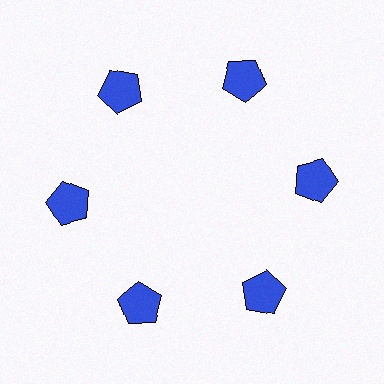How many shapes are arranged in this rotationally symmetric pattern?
There are 6 shapes, arranged in 6 groups of 1.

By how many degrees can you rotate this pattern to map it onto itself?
The pattern maps onto itself every 60 degrees of rotation.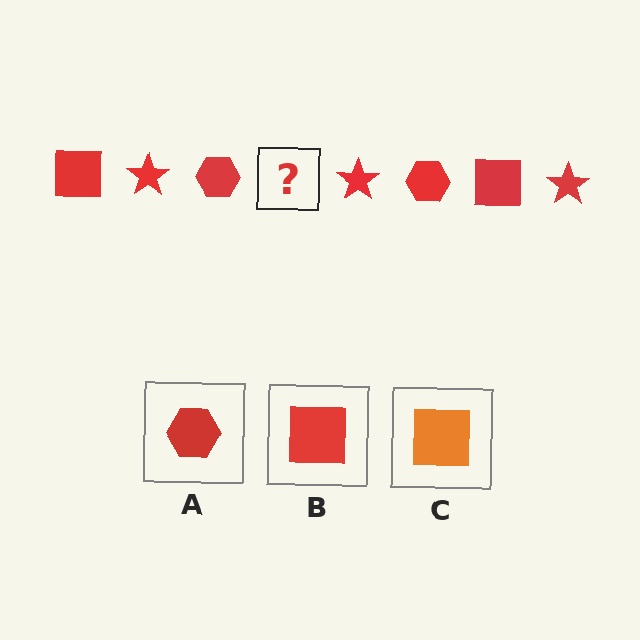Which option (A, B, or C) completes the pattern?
B.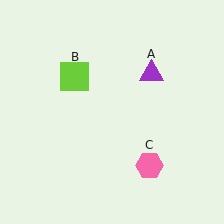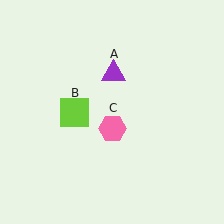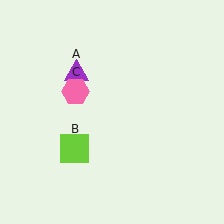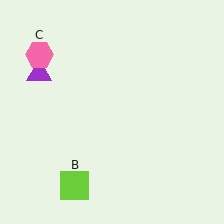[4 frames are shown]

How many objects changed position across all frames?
3 objects changed position: purple triangle (object A), lime square (object B), pink hexagon (object C).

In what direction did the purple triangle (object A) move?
The purple triangle (object A) moved left.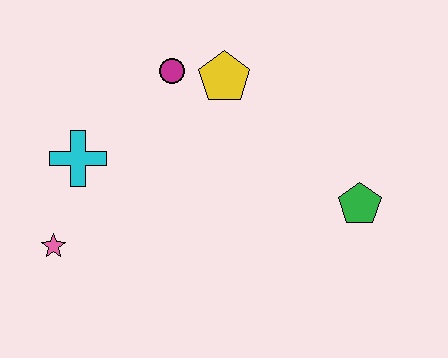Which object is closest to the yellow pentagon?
The magenta circle is closest to the yellow pentagon.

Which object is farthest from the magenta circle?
The green pentagon is farthest from the magenta circle.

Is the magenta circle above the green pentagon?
Yes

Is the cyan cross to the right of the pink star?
Yes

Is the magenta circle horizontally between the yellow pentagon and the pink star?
Yes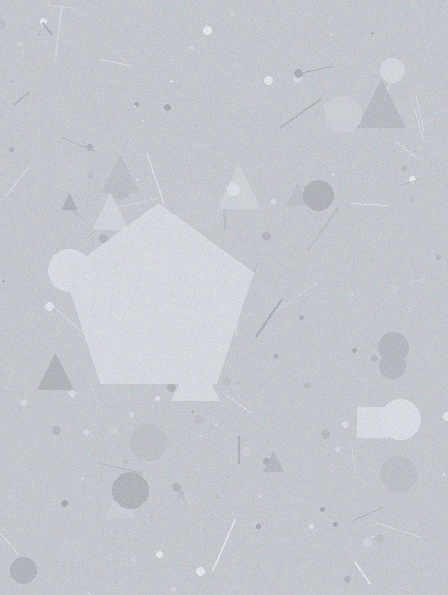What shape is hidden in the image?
A pentagon is hidden in the image.